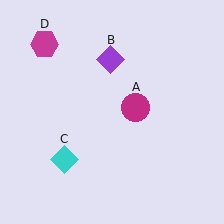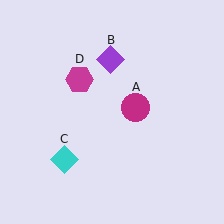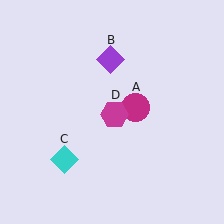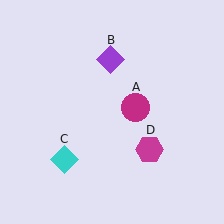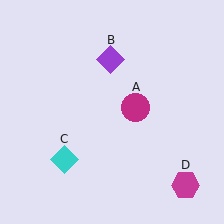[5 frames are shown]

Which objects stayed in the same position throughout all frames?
Magenta circle (object A) and purple diamond (object B) and cyan diamond (object C) remained stationary.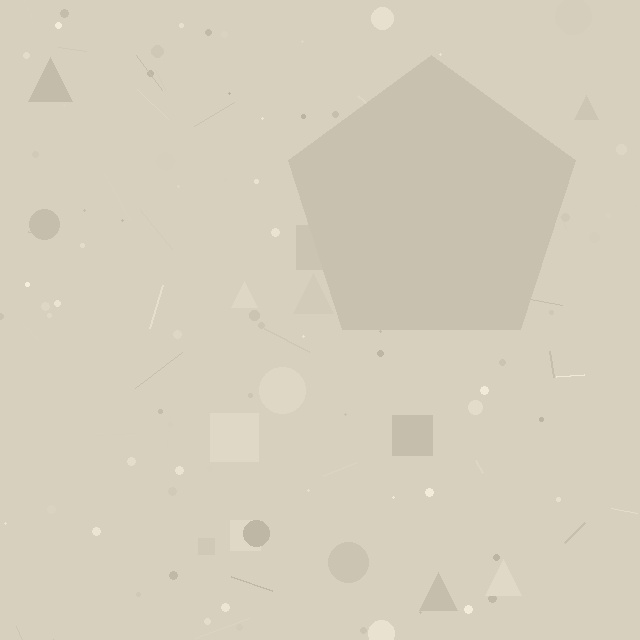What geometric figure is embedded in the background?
A pentagon is embedded in the background.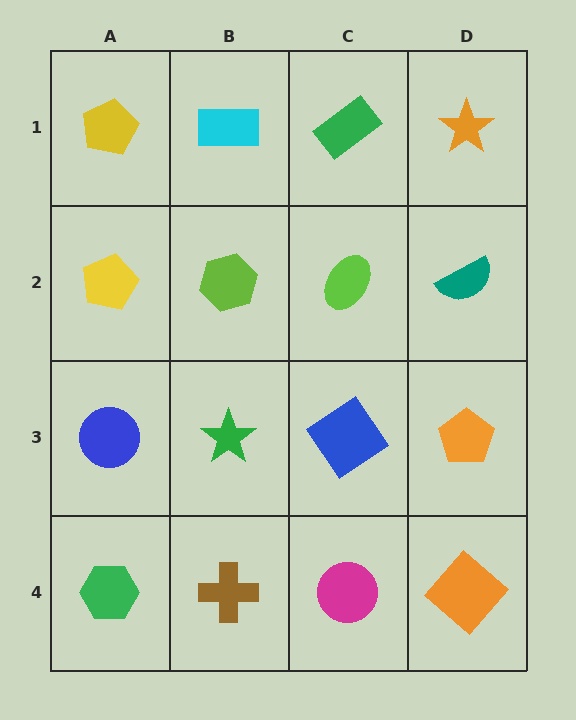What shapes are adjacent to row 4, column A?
A blue circle (row 3, column A), a brown cross (row 4, column B).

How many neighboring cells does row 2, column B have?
4.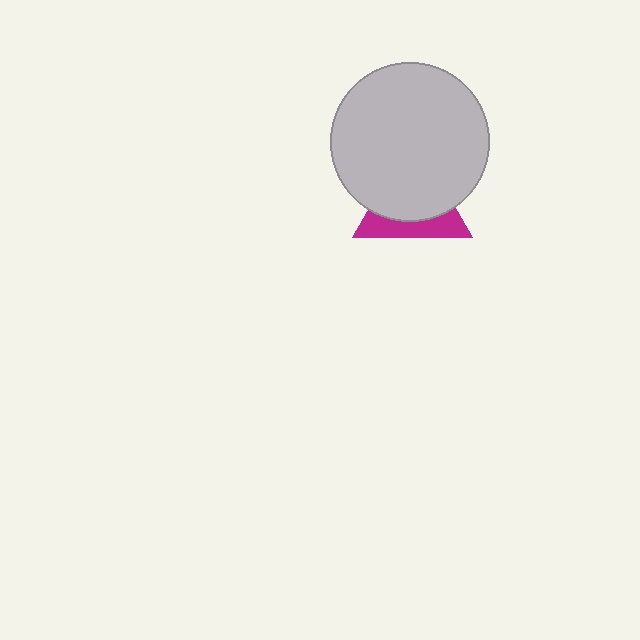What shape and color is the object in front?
The object in front is a light gray circle.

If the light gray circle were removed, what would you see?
You would see the complete magenta triangle.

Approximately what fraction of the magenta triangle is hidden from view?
Roughly 65% of the magenta triangle is hidden behind the light gray circle.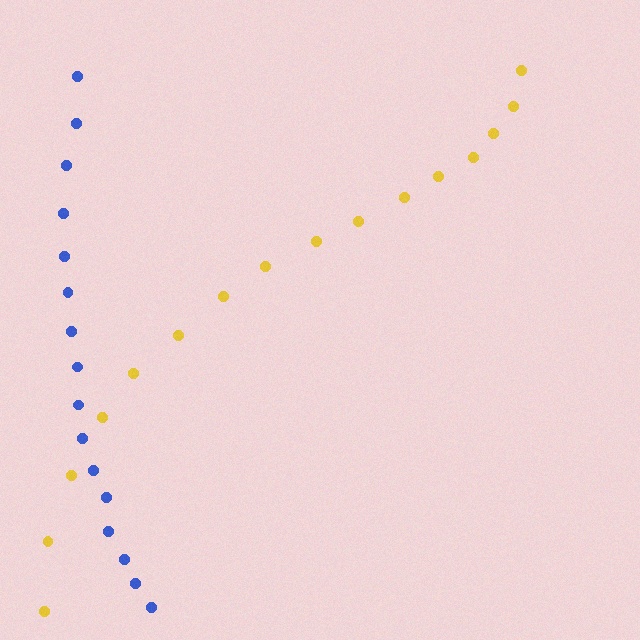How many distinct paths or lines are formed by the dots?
There are 2 distinct paths.